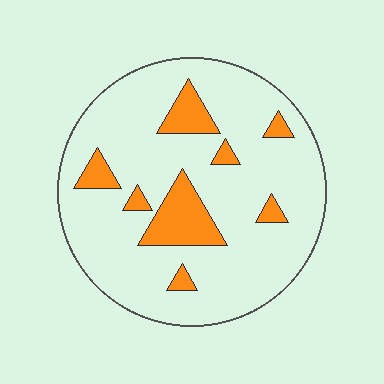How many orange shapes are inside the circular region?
8.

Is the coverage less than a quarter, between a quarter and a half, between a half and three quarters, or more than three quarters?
Less than a quarter.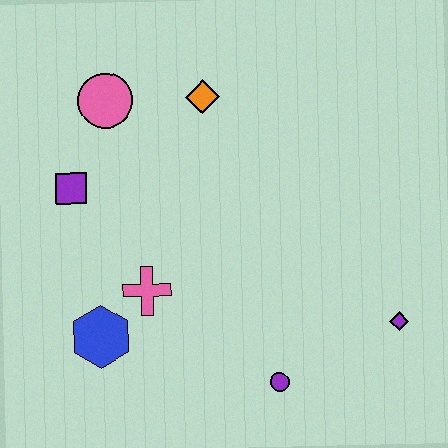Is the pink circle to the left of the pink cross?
Yes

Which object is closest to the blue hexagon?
The pink cross is closest to the blue hexagon.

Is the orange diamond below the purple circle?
No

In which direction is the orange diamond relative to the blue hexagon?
The orange diamond is above the blue hexagon.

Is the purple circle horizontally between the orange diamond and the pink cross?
No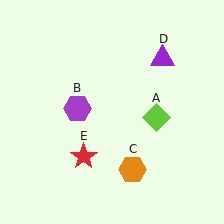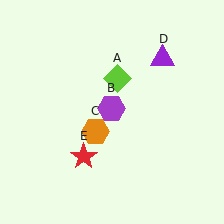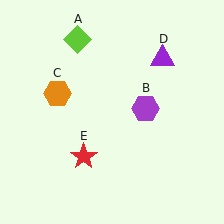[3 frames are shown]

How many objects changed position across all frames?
3 objects changed position: lime diamond (object A), purple hexagon (object B), orange hexagon (object C).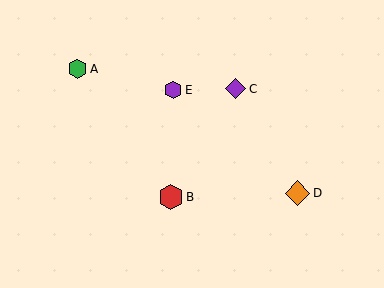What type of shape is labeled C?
Shape C is a purple diamond.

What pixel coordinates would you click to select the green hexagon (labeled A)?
Click at (78, 69) to select the green hexagon A.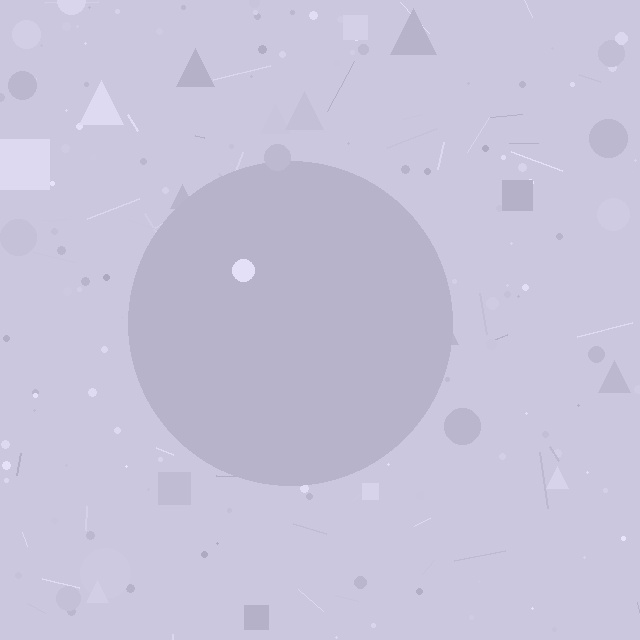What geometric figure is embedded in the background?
A circle is embedded in the background.